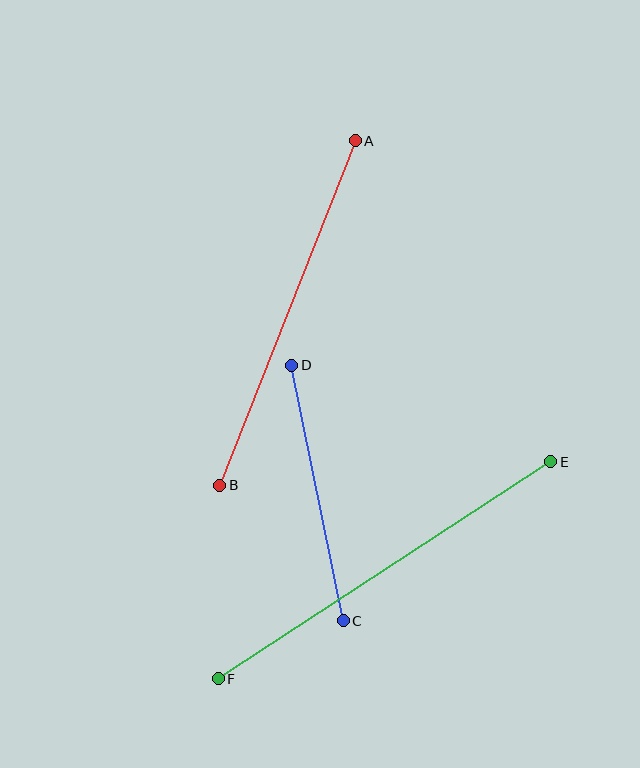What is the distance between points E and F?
The distance is approximately 397 pixels.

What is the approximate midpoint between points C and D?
The midpoint is at approximately (317, 493) pixels.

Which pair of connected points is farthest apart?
Points E and F are farthest apart.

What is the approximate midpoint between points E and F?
The midpoint is at approximately (384, 570) pixels.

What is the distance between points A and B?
The distance is approximately 370 pixels.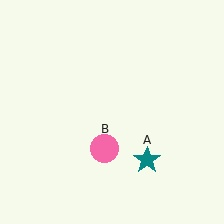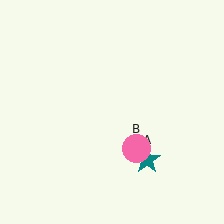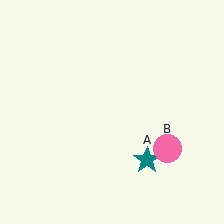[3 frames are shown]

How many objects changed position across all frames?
1 object changed position: pink circle (object B).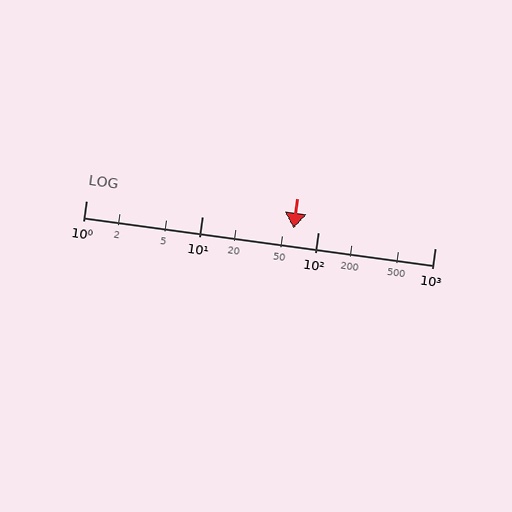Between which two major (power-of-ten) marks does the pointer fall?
The pointer is between 10 and 100.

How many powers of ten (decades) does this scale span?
The scale spans 3 decades, from 1 to 1000.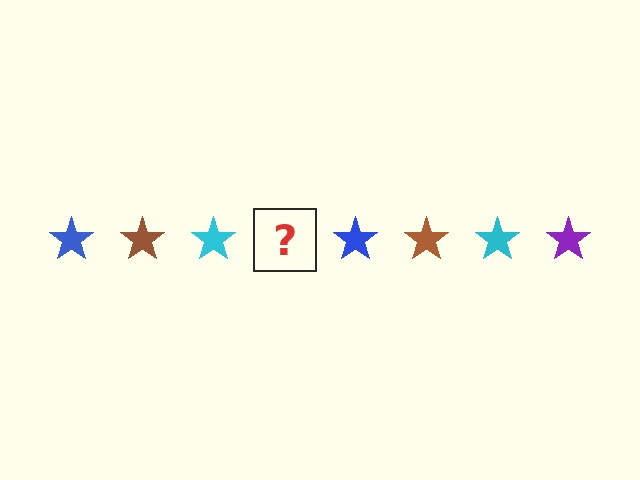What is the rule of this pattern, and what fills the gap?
The rule is that the pattern cycles through blue, brown, cyan, purple stars. The gap should be filled with a purple star.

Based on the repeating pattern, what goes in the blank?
The blank should be a purple star.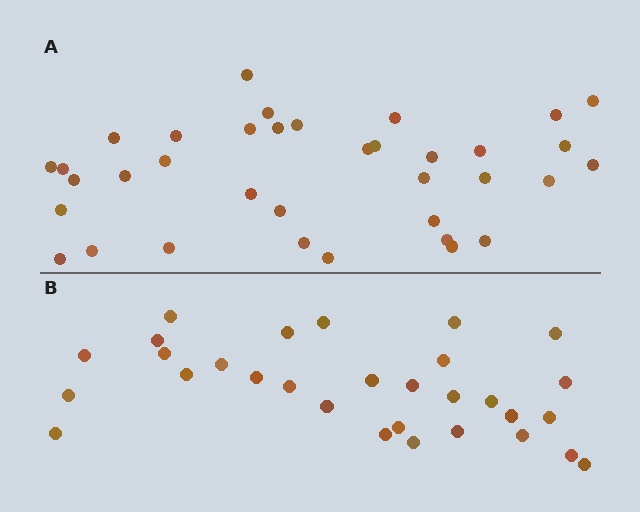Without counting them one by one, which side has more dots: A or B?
Region A (the top region) has more dots.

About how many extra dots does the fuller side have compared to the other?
Region A has about 6 more dots than region B.